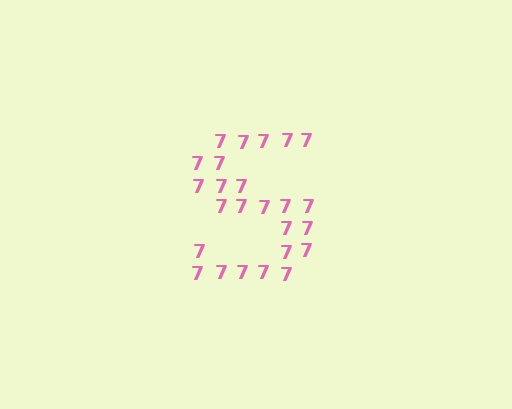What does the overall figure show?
The overall figure shows the letter S.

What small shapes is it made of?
It is made of small digit 7's.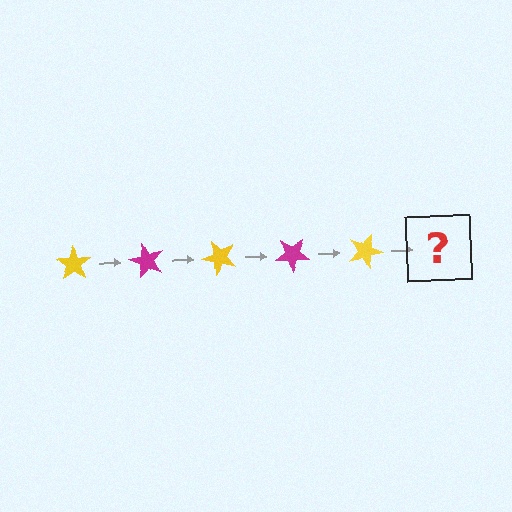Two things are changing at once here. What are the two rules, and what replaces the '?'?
The two rules are that it rotates 60 degrees each step and the color cycles through yellow and magenta. The '?' should be a magenta star, rotated 300 degrees from the start.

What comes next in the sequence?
The next element should be a magenta star, rotated 300 degrees from the start.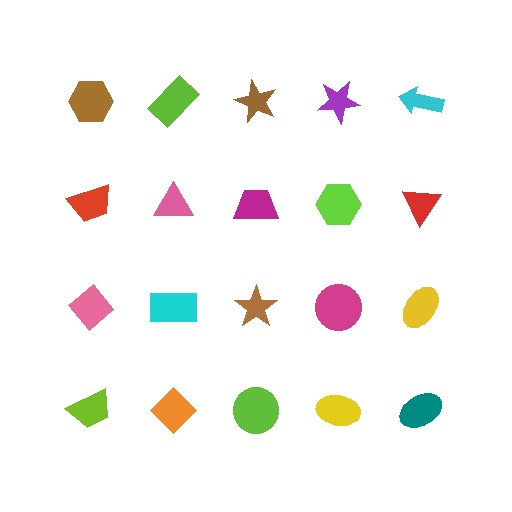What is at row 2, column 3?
A magenta trapezoid.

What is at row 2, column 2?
A pink triangle.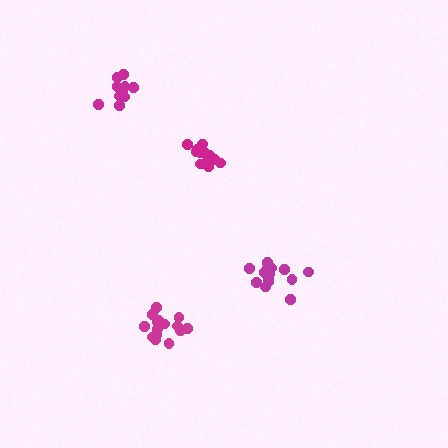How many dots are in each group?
Group 1: 10 dots, Group 2: 16 dots, Group 3: 14 dots, Group 4: 16 dots (56 total).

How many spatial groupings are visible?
There are 4 spatial groupings.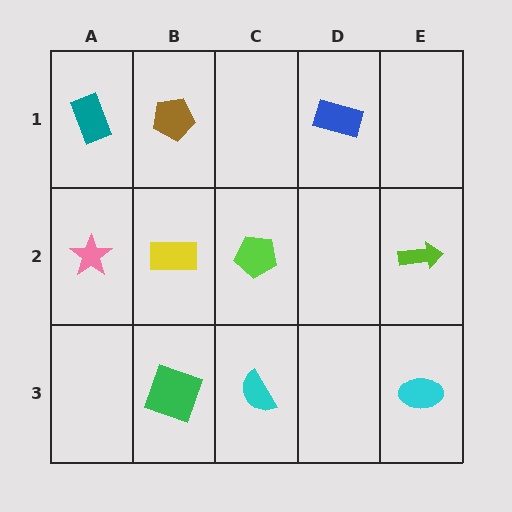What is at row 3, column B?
A green square.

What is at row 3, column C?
A cyan semicircle.